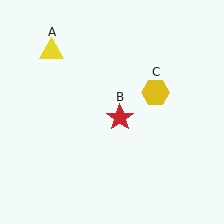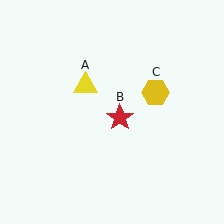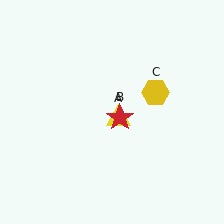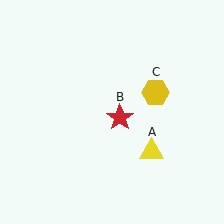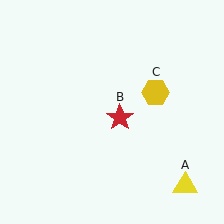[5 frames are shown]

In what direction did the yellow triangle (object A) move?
The yellow triangle (object A) moved down and to the right.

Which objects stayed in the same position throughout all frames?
Red star (object B) and yellow hexagon (object C) remained stationary.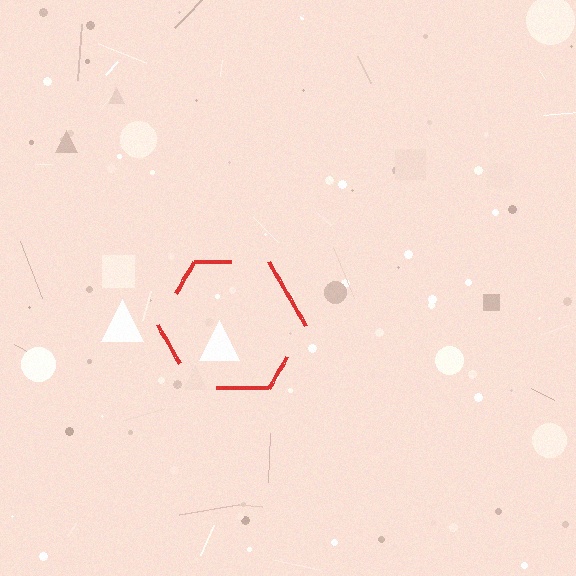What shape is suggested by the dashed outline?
The dashed outline suggests a hexagon.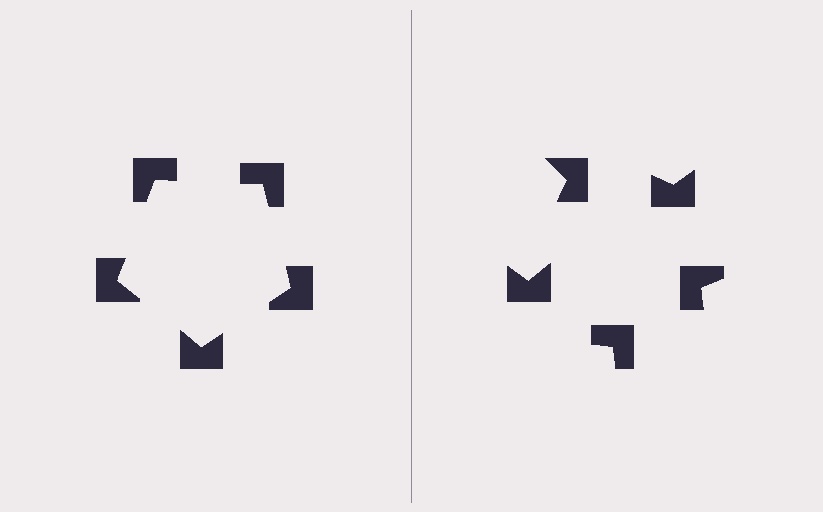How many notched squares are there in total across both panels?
10 — 5 on each side.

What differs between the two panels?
The notched squares are positioned identically on both sides; only the wedge orientations differ. On the left they align to a pentagon; on the right they are misaligned.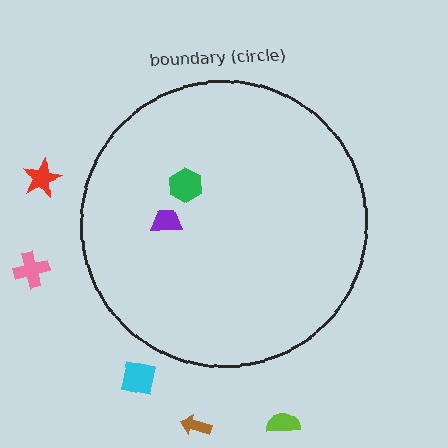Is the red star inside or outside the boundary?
Outside.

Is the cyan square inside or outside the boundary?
Outside.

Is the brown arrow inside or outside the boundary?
Outside.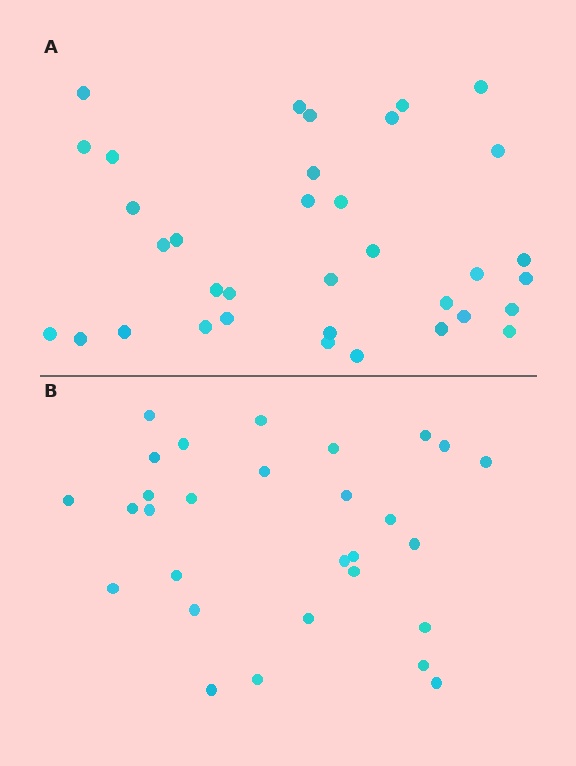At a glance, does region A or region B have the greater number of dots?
Region A (the top region) has more dots.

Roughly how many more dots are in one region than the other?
Region A has about 6 more dots than region B.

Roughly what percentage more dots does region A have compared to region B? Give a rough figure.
About 20% more.